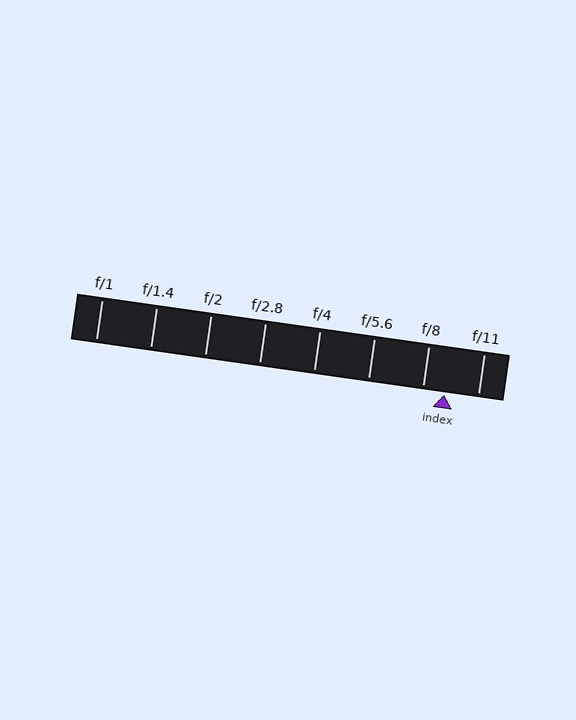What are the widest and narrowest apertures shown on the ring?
The widest aperture shown is f/1 and the narrowest is f/11.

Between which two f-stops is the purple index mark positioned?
The index mark is between f/8 and f/11.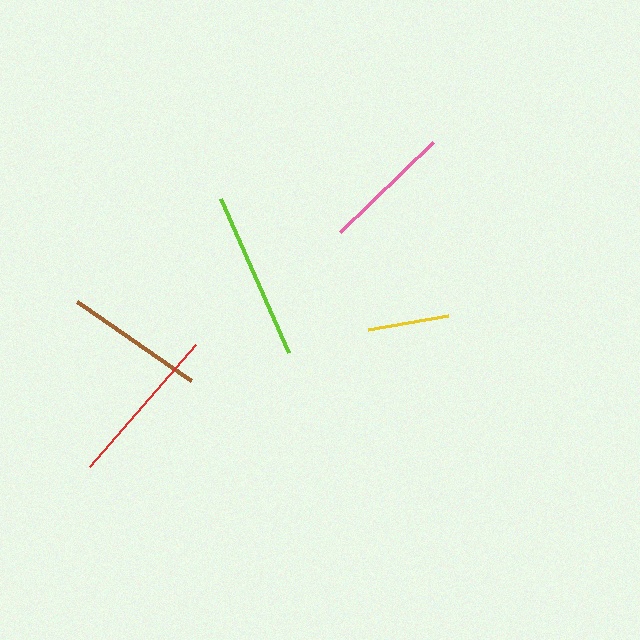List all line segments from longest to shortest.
From longest to shortest: lime, red, brown, pink, yellow.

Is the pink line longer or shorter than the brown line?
The brown line is longer than the pink line.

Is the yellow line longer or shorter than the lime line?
The lime line is longer than the yellow line.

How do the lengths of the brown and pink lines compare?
The brown and pink lines are approximately the same length.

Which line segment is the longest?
The lime line is the longest at approximately 169 pixels.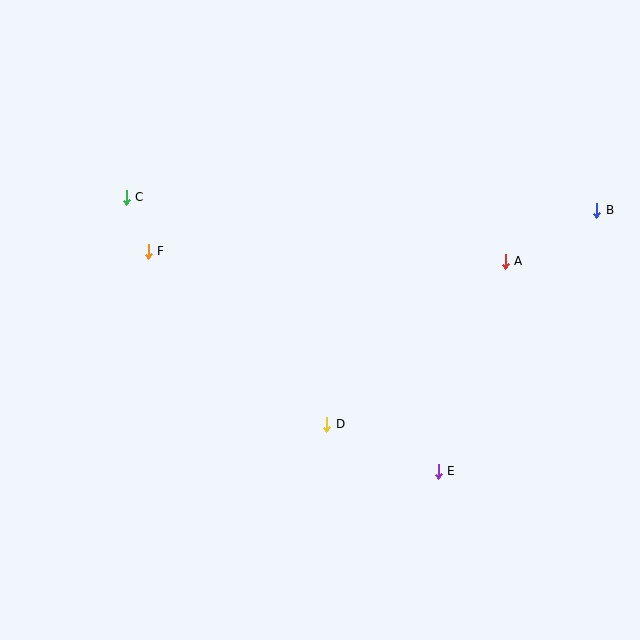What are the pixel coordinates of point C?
Point C is at (126, 197).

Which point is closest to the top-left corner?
Point C is closest to the top-left corner.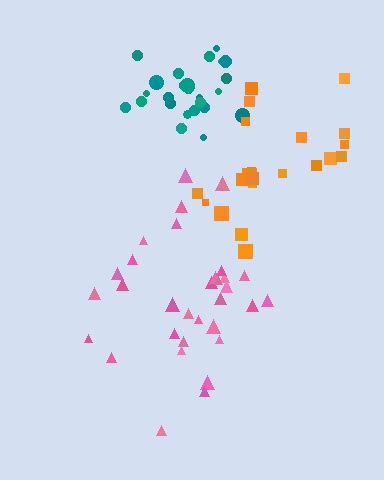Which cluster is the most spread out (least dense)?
Orange.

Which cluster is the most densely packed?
Teal.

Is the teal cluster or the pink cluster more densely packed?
Teal.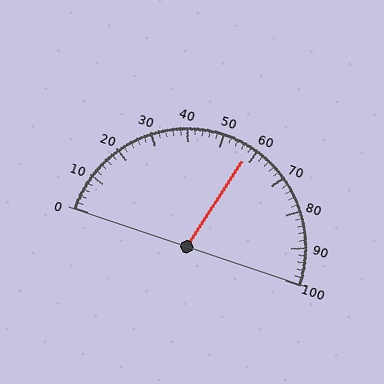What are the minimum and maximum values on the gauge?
The gauge ranges from 0 to 100.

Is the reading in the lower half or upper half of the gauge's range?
The reading is in the upper half of the range (0 to 100).